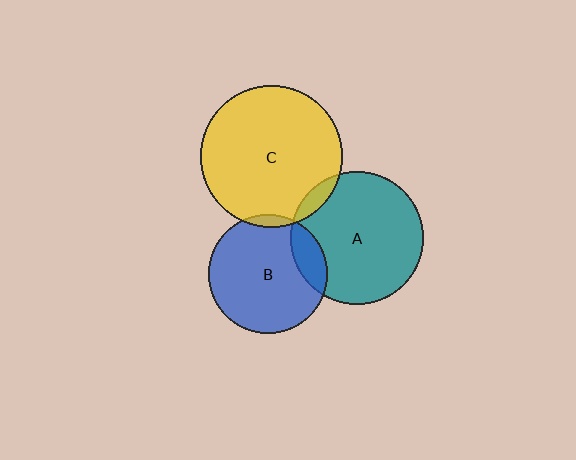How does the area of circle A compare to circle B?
Approximately 1.3 times.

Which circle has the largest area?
Circle C (yellow).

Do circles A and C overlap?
Yes.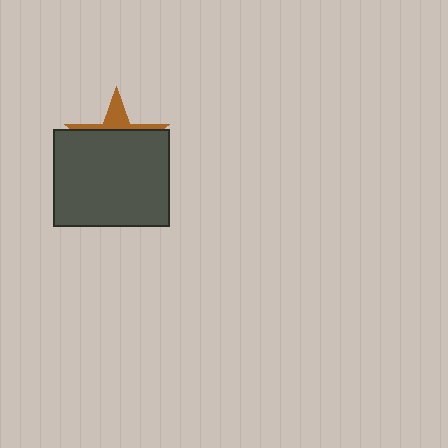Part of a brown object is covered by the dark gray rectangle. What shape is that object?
It is a star.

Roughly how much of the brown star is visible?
A small part of it is visible (roughly 30%).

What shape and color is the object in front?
The object in front is a dark gray rectangle.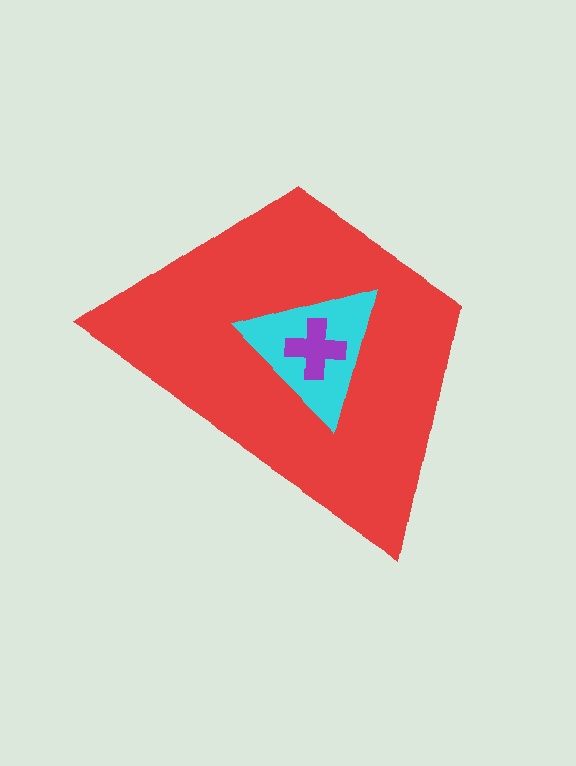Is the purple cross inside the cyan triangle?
Yes.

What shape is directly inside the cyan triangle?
The purple cross.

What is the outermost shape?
The red trapezoid.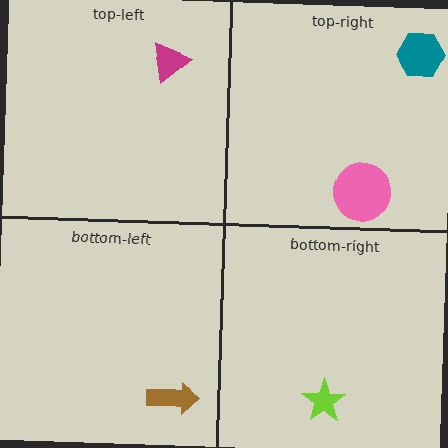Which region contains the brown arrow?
The bottom-left region.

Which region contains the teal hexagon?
The top-right region.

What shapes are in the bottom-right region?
The lime star.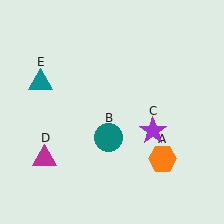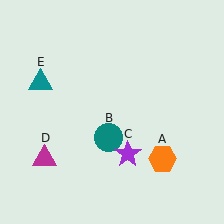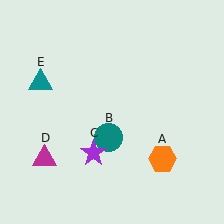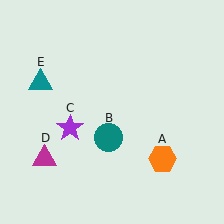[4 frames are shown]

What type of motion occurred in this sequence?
The purple star (object C) rotated clockwise around the center of the scene.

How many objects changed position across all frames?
1 object changed position: purple star (object C).